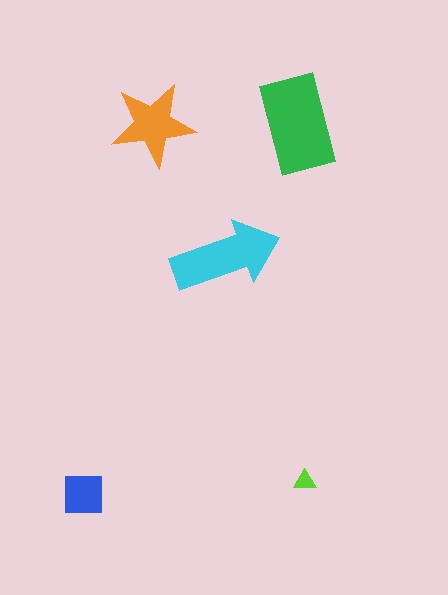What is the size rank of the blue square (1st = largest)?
4th.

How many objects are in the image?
There are 5 objects in the image.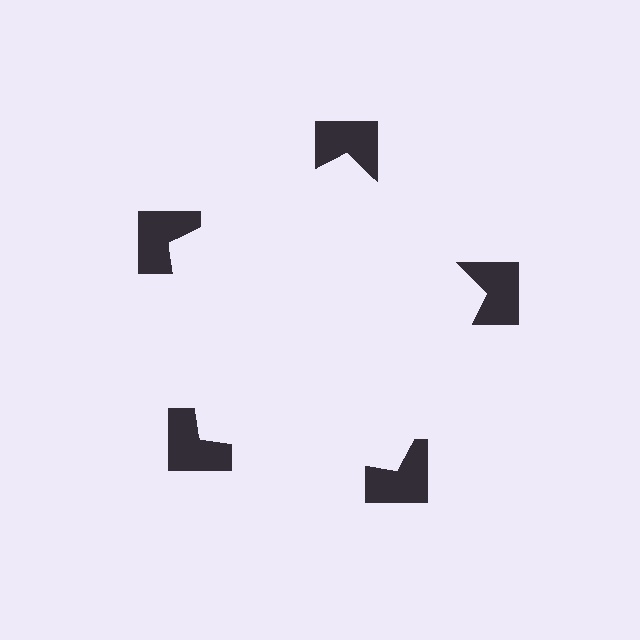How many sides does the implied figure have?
5 sides.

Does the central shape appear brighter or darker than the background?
It typically appears slightly brighter than the background, even though no actual brightness change is drawn.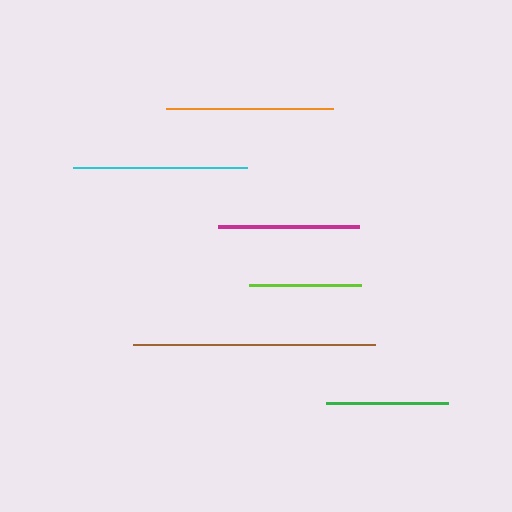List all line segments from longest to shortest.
From longest to shortest: brown, cyan, orange, magenta, green, lime.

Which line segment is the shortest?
The lime line is the shortest at approximately 113 pixels.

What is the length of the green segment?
The green segment is approximately 122 pixels long.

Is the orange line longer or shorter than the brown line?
The brown line is longer than the orange line.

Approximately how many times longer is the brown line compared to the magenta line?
The brown line is approximately 1.7 times the length of the magenta line.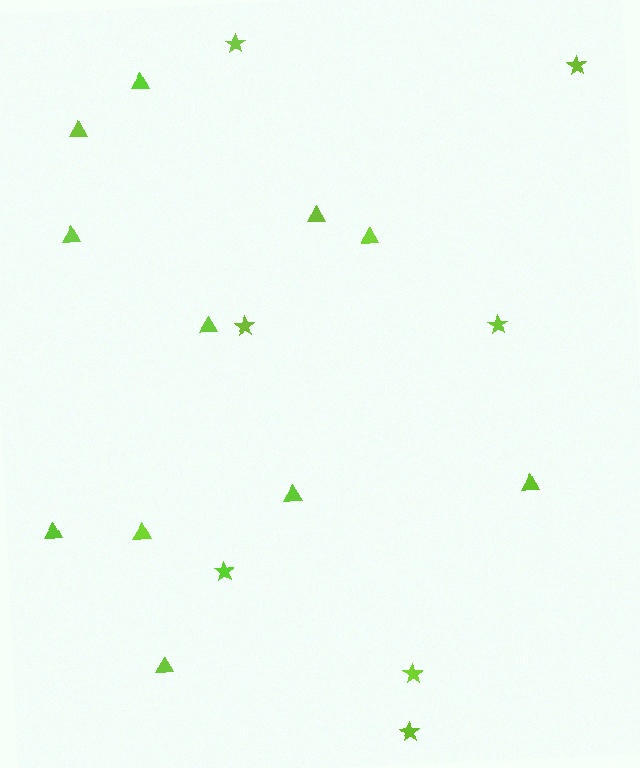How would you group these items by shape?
There are 2 groups: one group of triangles (11) and one group of stars (7).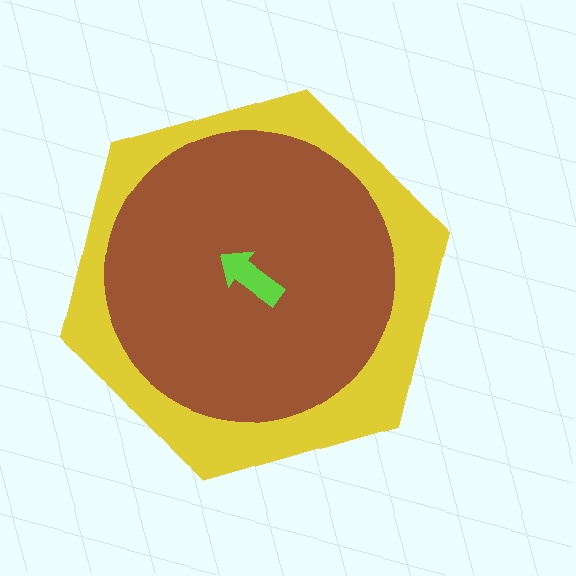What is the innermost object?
The lime arrow.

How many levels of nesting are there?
3.